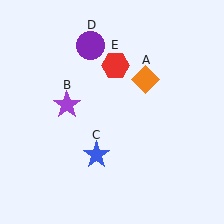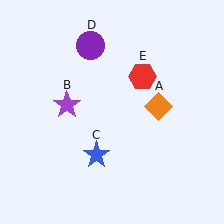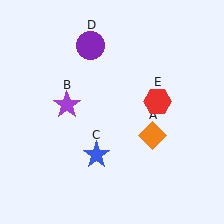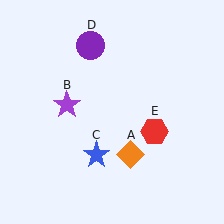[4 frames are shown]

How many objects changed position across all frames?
2 objects changed position: orange diamond (object A), red hexagon (object E).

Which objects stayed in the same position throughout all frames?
Purple star (object B) and blue star (object C) and purple circle (object D) remained stationary.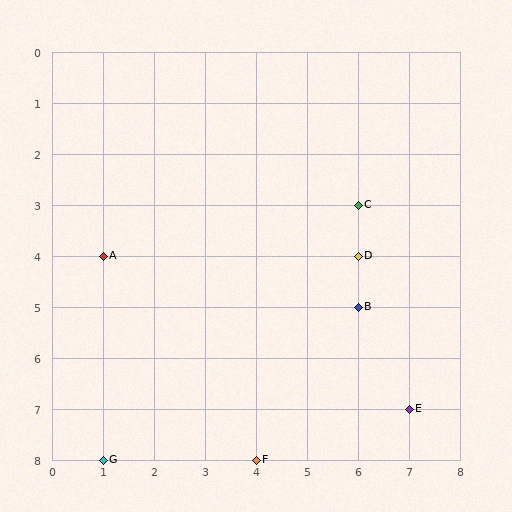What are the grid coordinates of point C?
Point C is at grid coordinates (6, 3).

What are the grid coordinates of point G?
Point G is at grid coordinates (1, 8).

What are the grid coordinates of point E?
Point E is at grid coordinates (7, 7).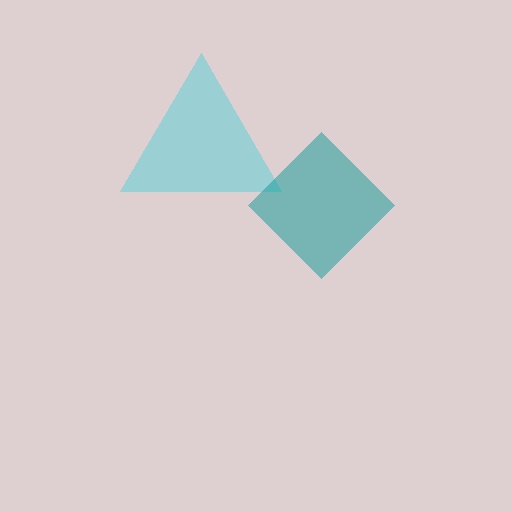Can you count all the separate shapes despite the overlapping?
Yes, there are 2 separate shapes.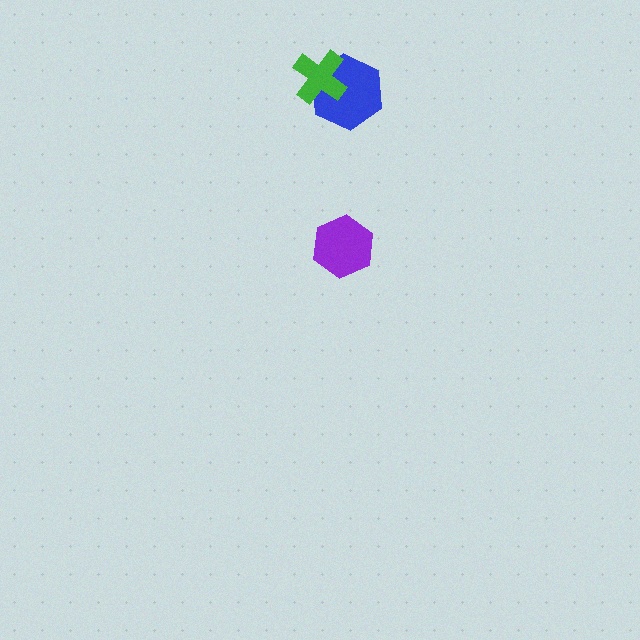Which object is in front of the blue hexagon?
The green cross is in front of the blue hexagon.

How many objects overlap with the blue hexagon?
1 object overlaps with the blue hexagon.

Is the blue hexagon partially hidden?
Yes, it is partially covered by another shape.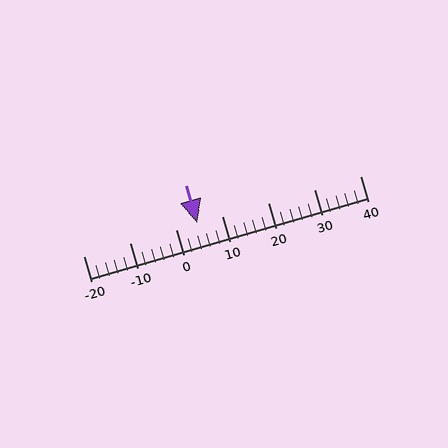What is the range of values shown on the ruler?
The ruler shows values from -20 to 40.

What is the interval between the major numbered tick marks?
The major tick marks are spaced 10 units apart.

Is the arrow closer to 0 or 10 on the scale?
The arrow is closer to 0.